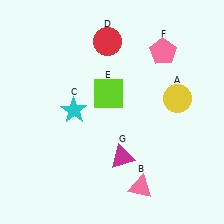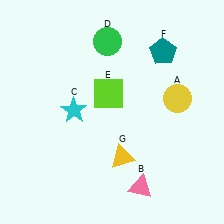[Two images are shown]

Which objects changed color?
D changed from red to green. F changed from pink to teal. G changed from magenta to yellow.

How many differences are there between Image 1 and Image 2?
There are 3 differences between the two images.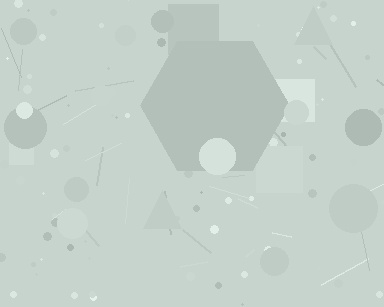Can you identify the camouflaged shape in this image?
The camouflaged shape is a hexagon.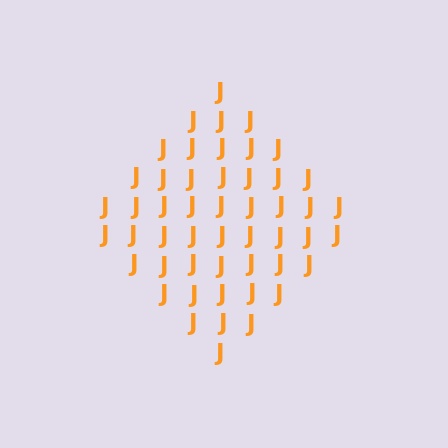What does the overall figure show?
The overall figure shows a diamond.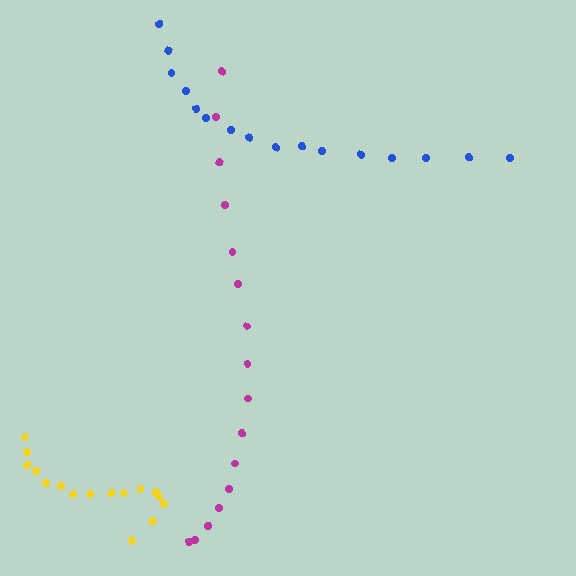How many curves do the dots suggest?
There are 3 distinct paths.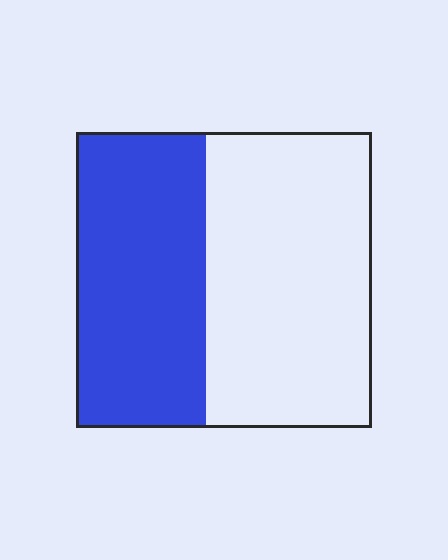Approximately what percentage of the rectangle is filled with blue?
Approximately 45%.